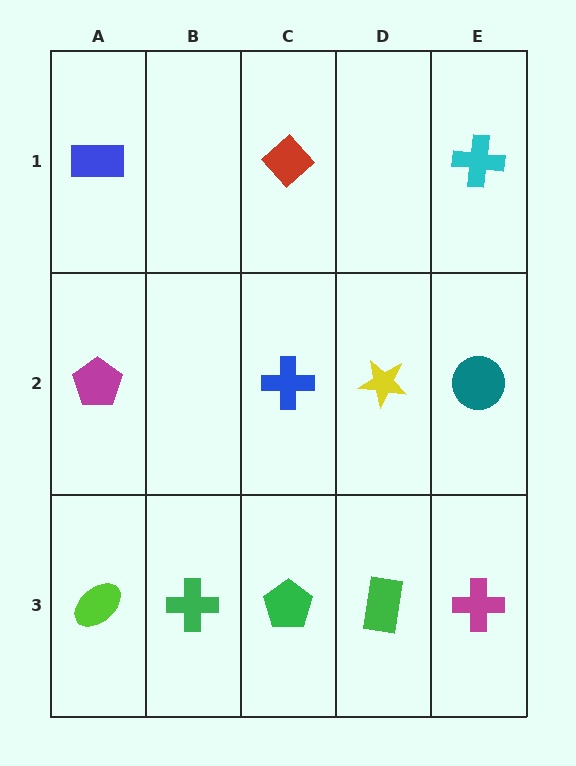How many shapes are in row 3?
5 shapes.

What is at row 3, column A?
A lime ellipse.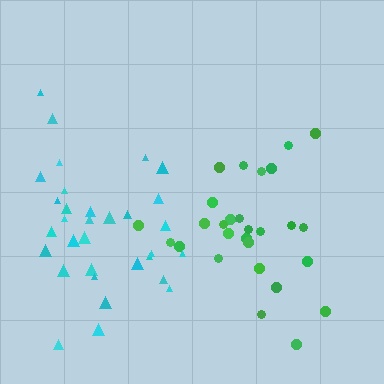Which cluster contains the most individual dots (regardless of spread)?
Cyan (32).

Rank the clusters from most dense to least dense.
cyan, green.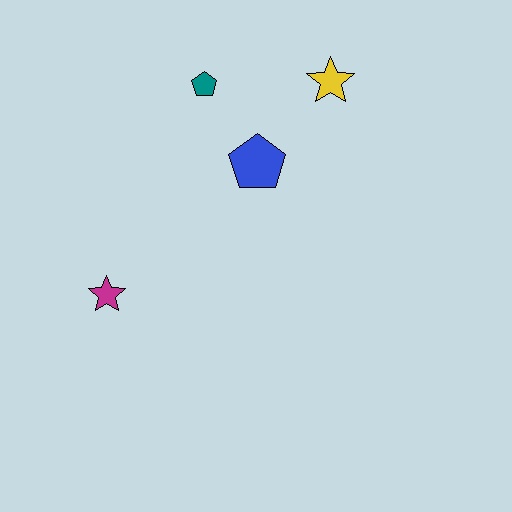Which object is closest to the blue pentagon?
The teal pentagon is closest to the blue pentagon.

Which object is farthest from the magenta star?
The yellow star is farthest from the magenta star.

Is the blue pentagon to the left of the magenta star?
No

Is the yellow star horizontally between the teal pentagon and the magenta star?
No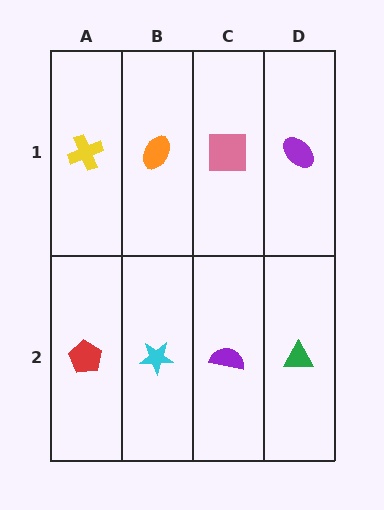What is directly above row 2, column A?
A yellow cross.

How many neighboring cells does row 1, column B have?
3.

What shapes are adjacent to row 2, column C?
A pink square (row 1, column C), a cyan star (row 2, column B), a green triangle (row 2, column D).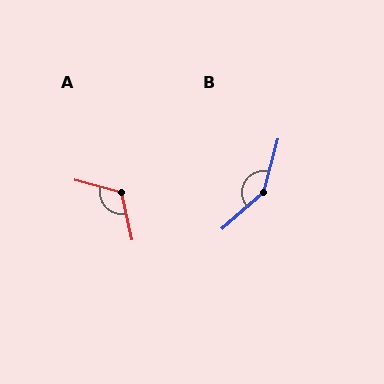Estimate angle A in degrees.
Approximately 119 degrees.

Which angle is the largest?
B, at approximately 146 degrees.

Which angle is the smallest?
A, at approximately 119 degrees.